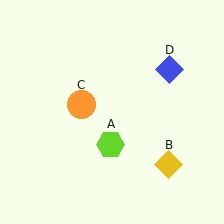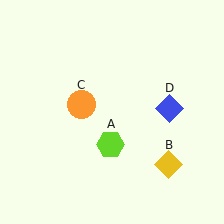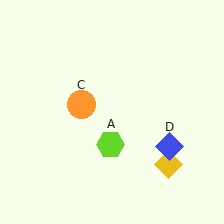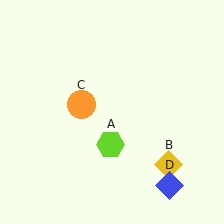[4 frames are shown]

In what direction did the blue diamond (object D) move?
The blue diamond (object D) moved down.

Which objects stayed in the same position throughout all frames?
Lime hexagon (object A) and yellow diamond (object B) and orange circle (object C) remained stationary.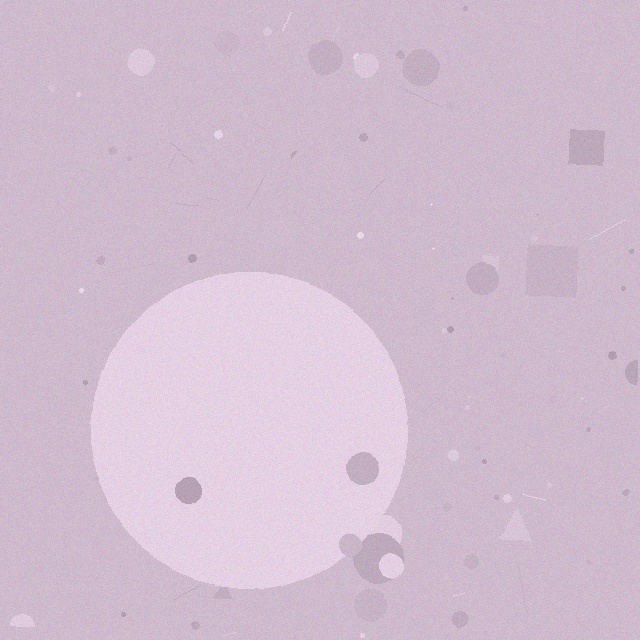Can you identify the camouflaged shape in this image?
The camouflaged shape is a circle.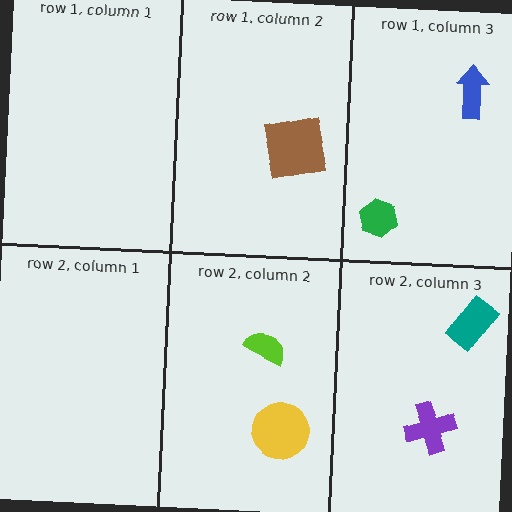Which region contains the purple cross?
The row 2, column 3 region.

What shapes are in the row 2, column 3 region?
The purple cross, the teal rectangle.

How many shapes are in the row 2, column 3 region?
2.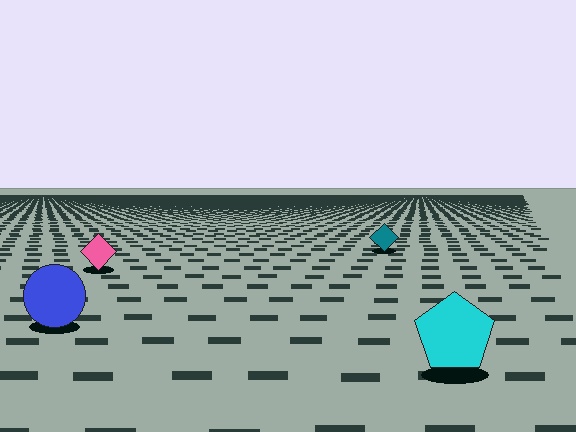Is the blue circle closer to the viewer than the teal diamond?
Yes. The blue circle is closer — you can tell from the texture gradient: the ground texture is coarser near it.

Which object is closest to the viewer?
The cyan pentagon is closest. The texture marks near it are larger and more spread out.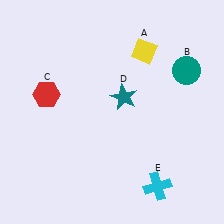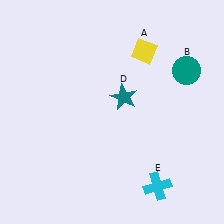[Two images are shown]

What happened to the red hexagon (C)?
The red hexagon (C) was removed in Image 2. It was in the top-left area of Image 1.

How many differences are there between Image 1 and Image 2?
There is 1 difference between the two images.